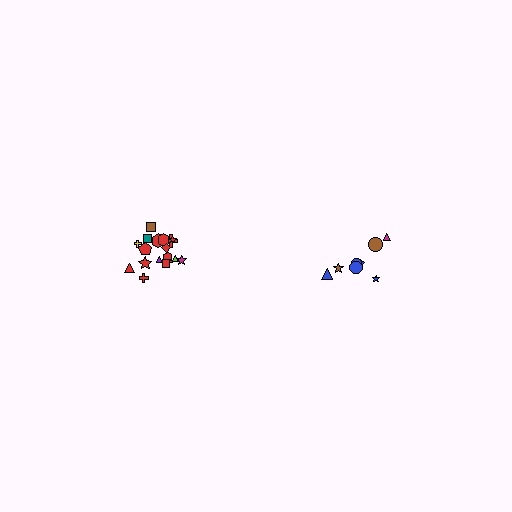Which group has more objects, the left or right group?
The left group.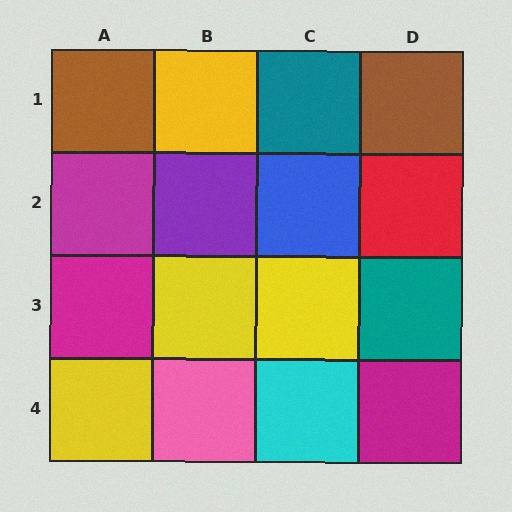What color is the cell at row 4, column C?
Cyan.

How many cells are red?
1 cell is red.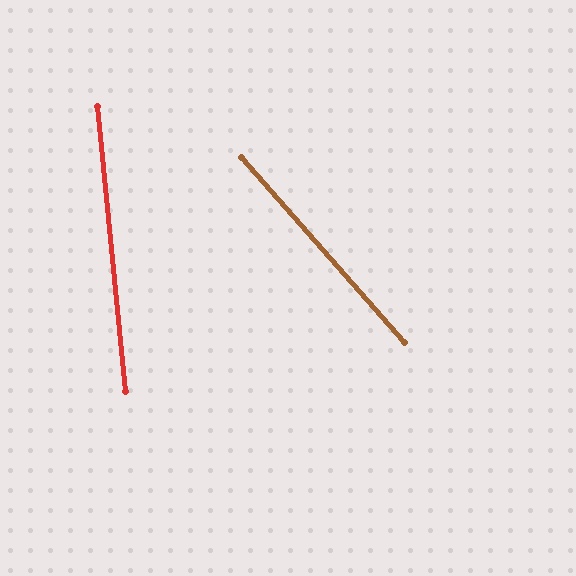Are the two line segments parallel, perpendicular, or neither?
Neither parallel nor perpendicular — they differ by about 36°.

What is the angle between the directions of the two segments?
Approximately 36 degrees.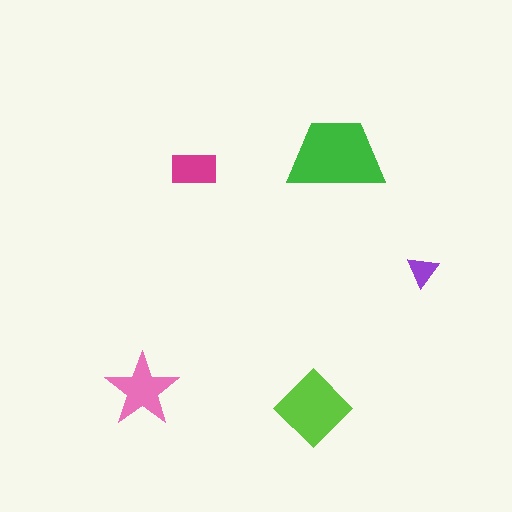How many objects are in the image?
There are 5 objects in the image.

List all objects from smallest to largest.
The purple triangle, the magenta rectangle, the pink star, the lime diamond, the green trapezoid.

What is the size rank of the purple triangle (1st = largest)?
5th.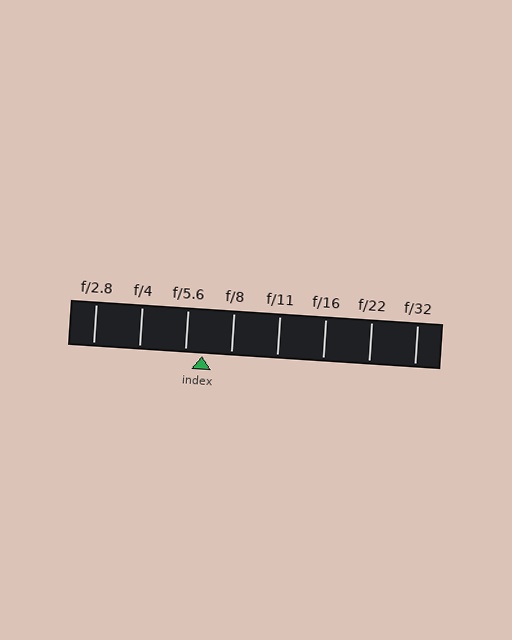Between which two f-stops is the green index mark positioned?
The index mark is between f/5.6 and f/8.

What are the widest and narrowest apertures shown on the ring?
The widest aperture shown is f/2.8 and the narrowest is f/32.